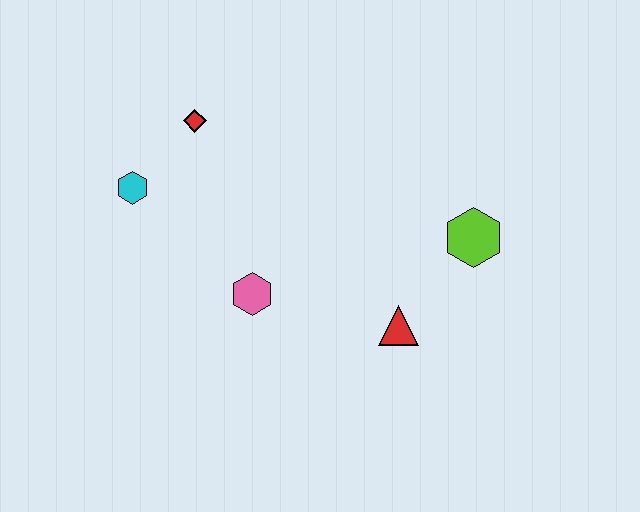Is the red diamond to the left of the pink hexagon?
Yes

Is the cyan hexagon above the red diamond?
No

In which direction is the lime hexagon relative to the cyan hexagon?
The lime hexagon is to the right of the cyan hexagon.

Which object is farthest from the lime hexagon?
The cyan hexagon is farthest from the lime hexagon.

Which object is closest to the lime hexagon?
The red triangle is closest to the lime hexagon.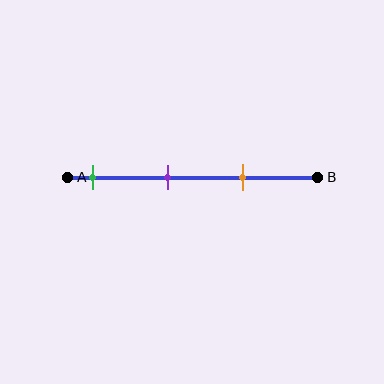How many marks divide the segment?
There are 3 marks dividing the segment.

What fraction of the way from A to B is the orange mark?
The orange mark is approximately 70% (0.7) of the way from A to B.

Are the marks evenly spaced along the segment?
Yes, the marks are approximately evenly spaced.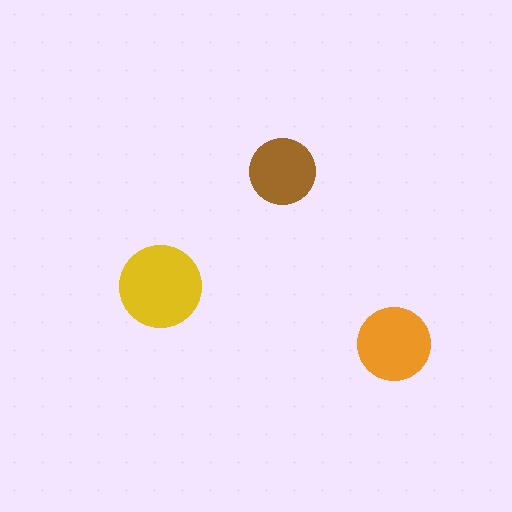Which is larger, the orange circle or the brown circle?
The orange one.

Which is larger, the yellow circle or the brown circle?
The yellow one.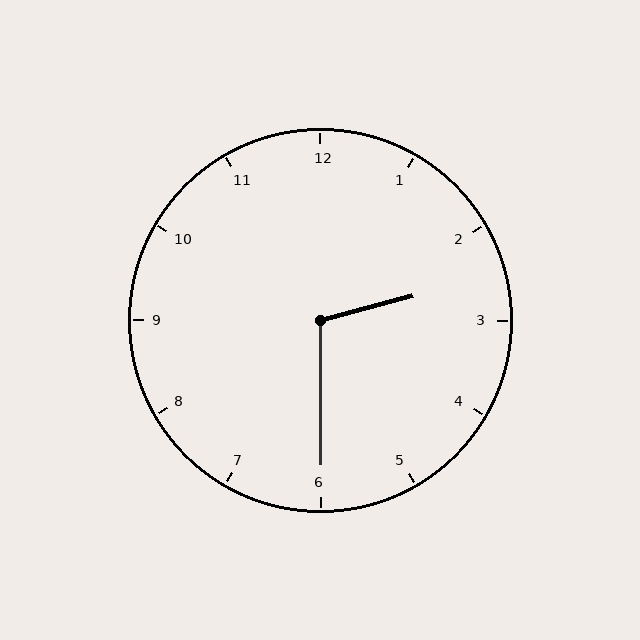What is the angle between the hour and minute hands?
Approximately 105 degrees.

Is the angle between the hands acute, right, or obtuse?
It is obtuse.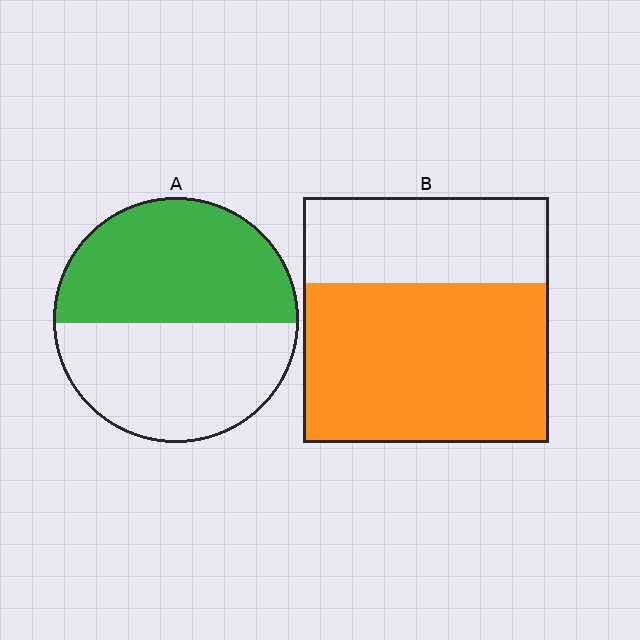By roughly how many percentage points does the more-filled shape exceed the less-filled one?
By roughly 15 percentage points (B over A).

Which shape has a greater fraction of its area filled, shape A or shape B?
Shape B.